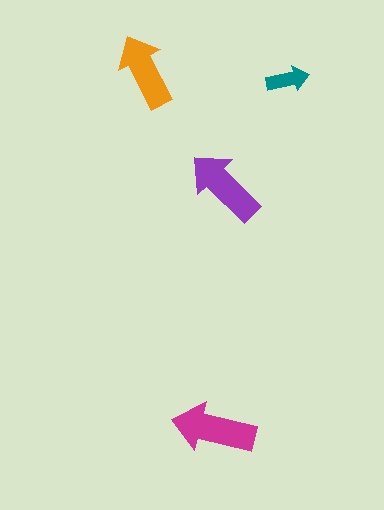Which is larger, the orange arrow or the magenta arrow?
The magenta one.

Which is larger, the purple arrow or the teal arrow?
The purple one.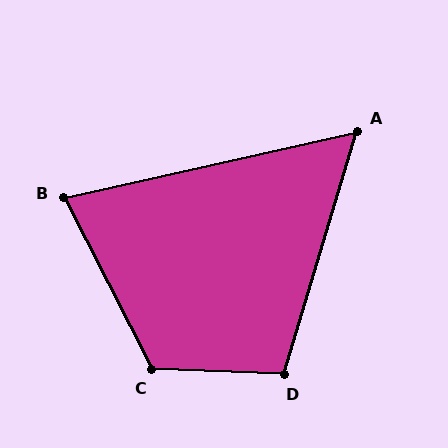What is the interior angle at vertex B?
Approximately 76 degrees (acute).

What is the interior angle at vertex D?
Approximately 104 degrees (obtuse).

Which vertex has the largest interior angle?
C, at approximately 119 degrees.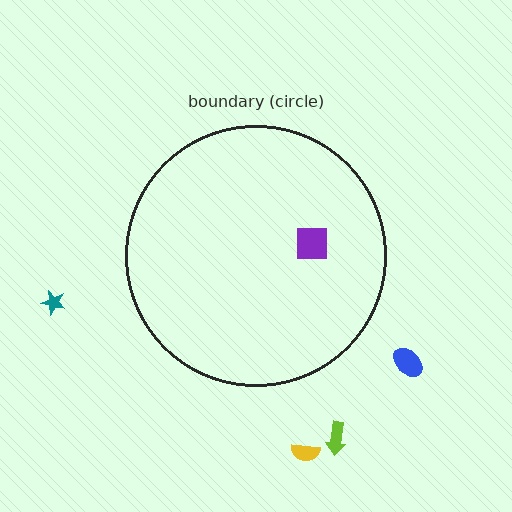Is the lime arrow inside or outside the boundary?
Outside.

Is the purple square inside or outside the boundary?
Inside.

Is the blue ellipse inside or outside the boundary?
Outside.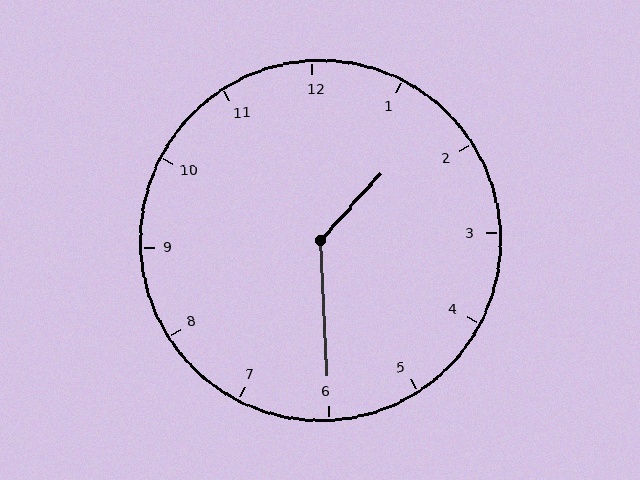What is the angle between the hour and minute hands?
Approximately 135 degrees.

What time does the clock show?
1:30.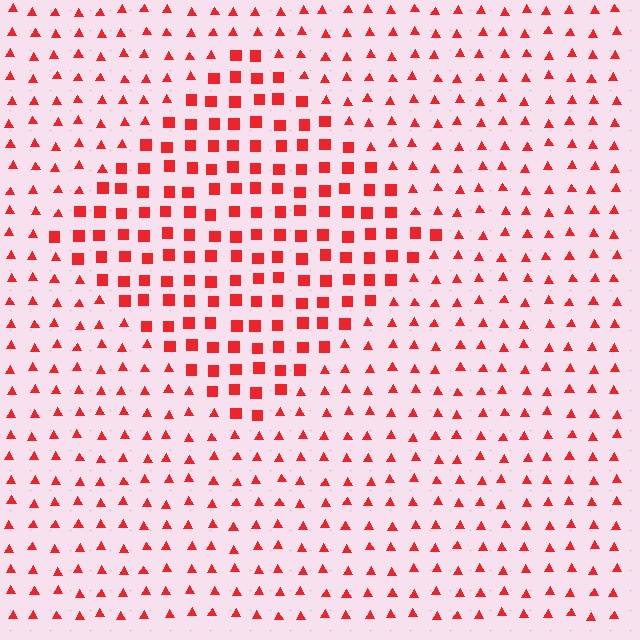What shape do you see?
I see a diamond.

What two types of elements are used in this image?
The image uses squares inside the diamond region and triangles outside it.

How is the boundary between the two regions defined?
The boundary is defined by a change in element shape: squares inside vs. triangles outside. All elements share the same color and spacing.